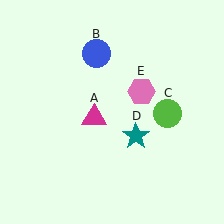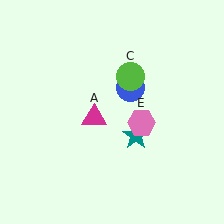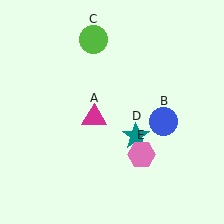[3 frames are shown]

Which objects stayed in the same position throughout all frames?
Magenta triangle (object A) and teal star (object D) remained stationary.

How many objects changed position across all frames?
3 objects changed position: blue circle (object B), lime circle (object C), pink hexagon (object E).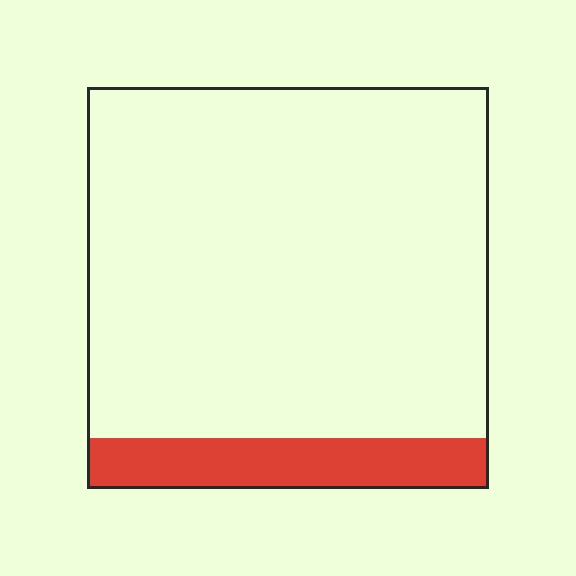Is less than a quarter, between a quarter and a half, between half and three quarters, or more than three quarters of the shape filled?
Less than a quarter.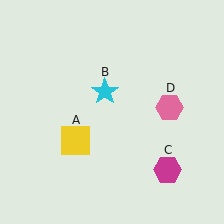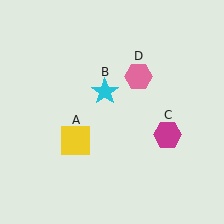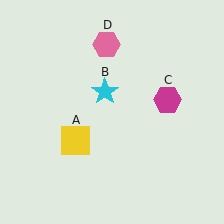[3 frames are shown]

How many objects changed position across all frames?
2 objects changed position: magenta hexagon (object C), pink hexagon (object D).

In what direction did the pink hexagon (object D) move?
The pink hexagon (object D) moved up and to the left.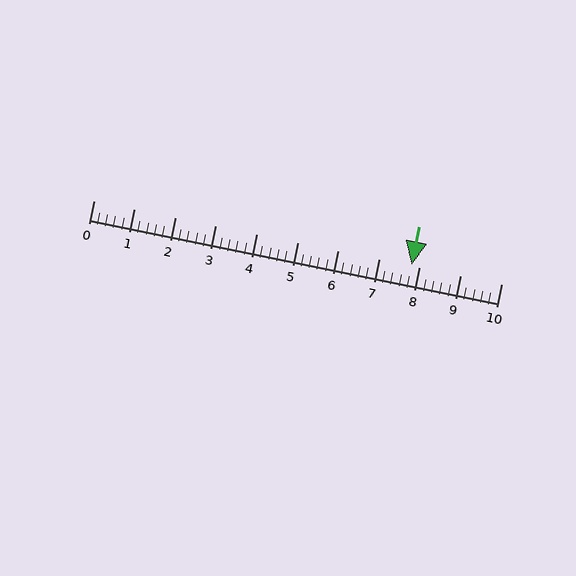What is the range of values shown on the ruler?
The ruler shows values from 0 to 10.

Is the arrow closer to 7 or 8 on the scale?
The arrow is closer to 8.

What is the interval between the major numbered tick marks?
The major tick marks are spaced 1 units apart.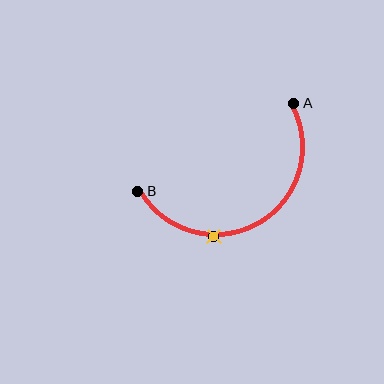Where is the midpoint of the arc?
The arc midpoint is the point on the curve farthest from the straight line joining A and B. It sits below that line.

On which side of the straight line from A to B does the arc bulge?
The arc bulges below the straight line connecting A and B.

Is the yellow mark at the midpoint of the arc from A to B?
No. The yellow mark lies on the arc but is closer to endpoint B. The arc midpoint would be at the point on the curve equidistant along the arc from both A and B.